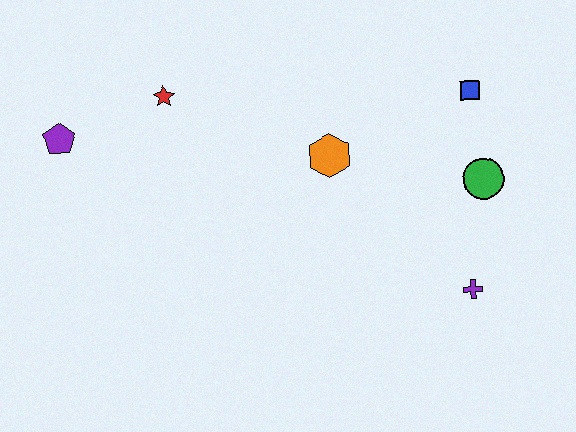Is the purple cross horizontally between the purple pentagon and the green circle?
Yes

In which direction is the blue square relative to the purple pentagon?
The blue square is to the right of the purple pentagon.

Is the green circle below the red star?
Yes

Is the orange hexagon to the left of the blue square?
Yes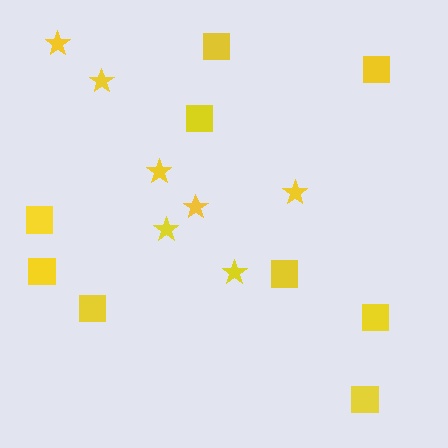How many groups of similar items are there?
There are 2 groups: one group of squares (9) and one group of stars (7).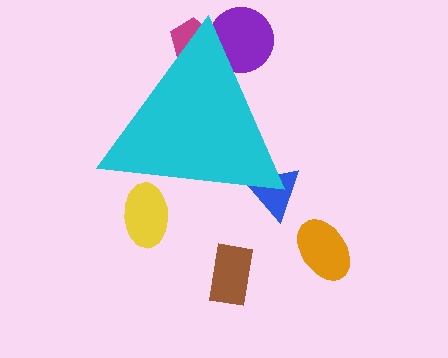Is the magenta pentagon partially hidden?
Yes, the magenta pentagon is partially hidden behind the cyan triangle.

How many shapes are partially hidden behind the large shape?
4 shapes are partially hidden.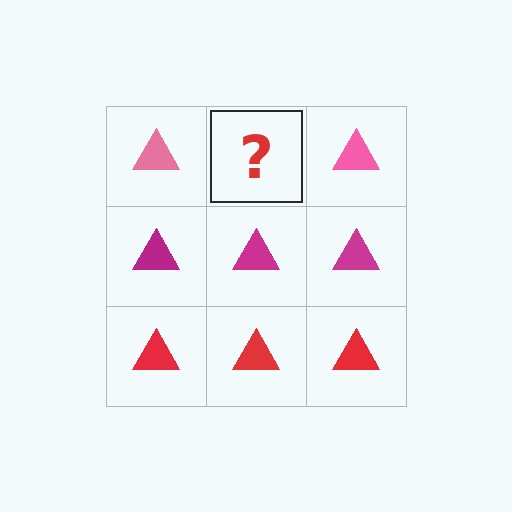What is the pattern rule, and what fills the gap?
The rule is that each row has a consistent color. The gap should be filled with a pink triangle.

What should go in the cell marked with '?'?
The missing cell should contain a pink triangle.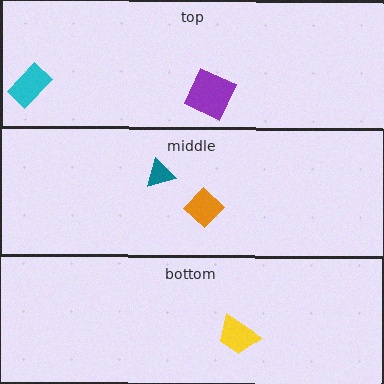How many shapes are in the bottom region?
1.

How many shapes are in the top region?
2.